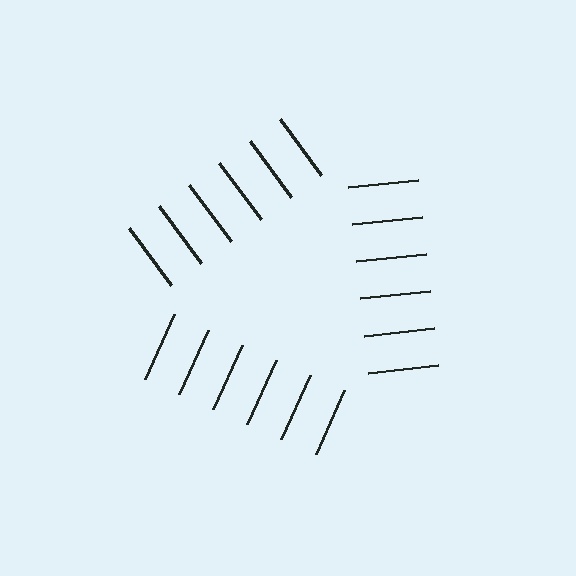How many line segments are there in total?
18 — 6 along each of the 3 edges.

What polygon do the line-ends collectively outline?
An illusory triangle — the line segments terminate on its edges but no continuous stroke is drawn.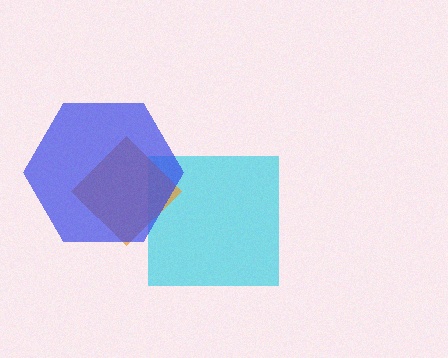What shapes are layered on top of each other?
The layered shapes are: a cyan square, an orange diamond, a blue hexagon.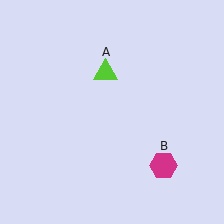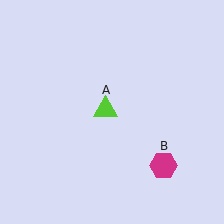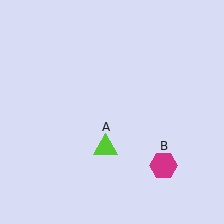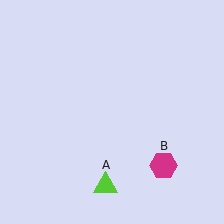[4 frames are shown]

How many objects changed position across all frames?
1 object changed position: lime triangle (object A).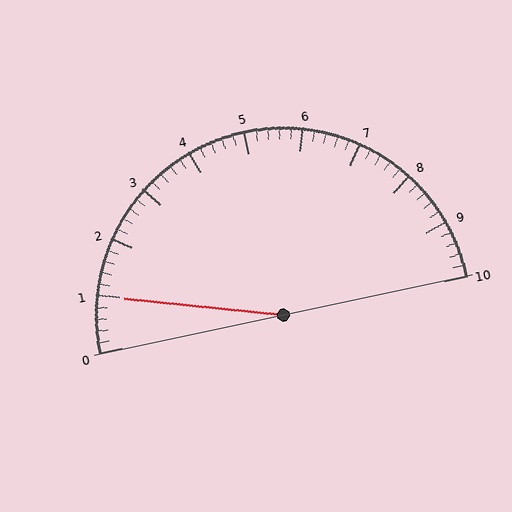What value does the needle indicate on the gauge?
The needle indicates approximately 1.0.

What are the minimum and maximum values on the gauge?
The gauge ranges from 0 to 10.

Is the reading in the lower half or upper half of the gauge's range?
The reading is in the lower half of the range (0 to 10).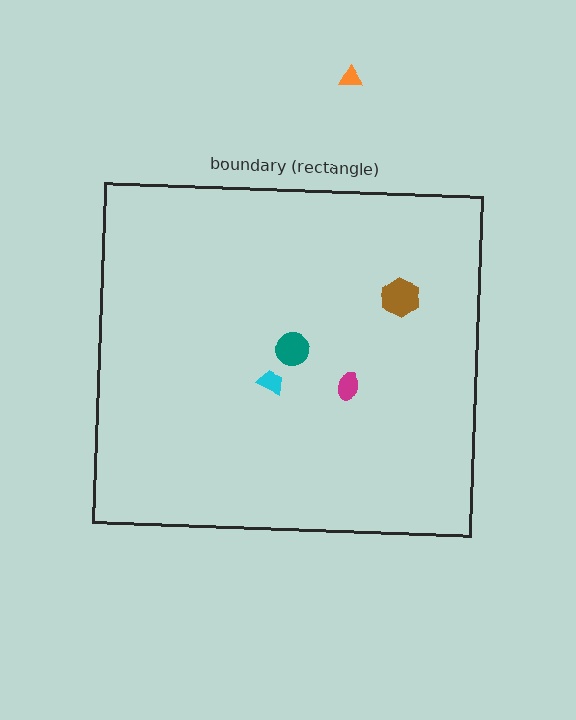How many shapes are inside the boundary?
4 inside, 1 outside.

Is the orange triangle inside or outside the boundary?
Outside.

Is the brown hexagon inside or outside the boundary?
Inside.